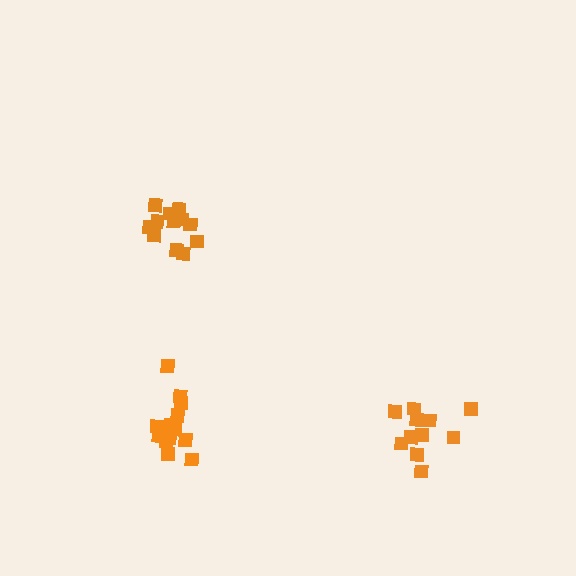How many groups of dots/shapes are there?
There are 3 groups.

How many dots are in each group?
Group 1: 11 dots, Group 2: 13 dots, Group 3: 13 dots (37 total).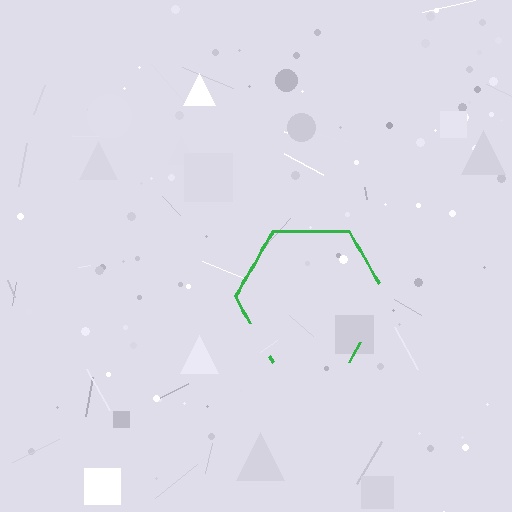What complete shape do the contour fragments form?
The contour fragments form a hexagon.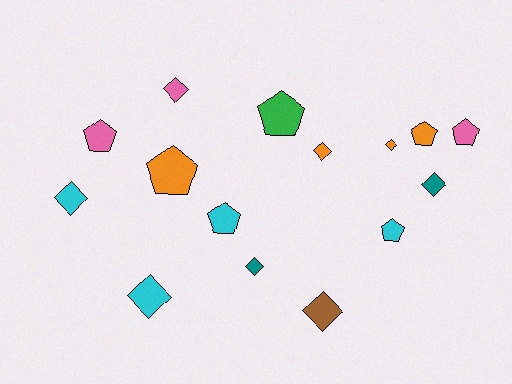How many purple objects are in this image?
There are no purple objects.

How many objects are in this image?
There are 15 objects.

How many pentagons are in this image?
There are 7 pentagons.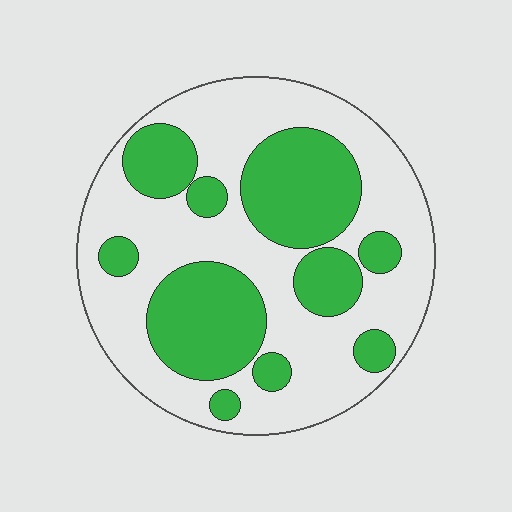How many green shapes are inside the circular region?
10.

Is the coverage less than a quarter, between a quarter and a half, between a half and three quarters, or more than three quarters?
Between a quarter and a half.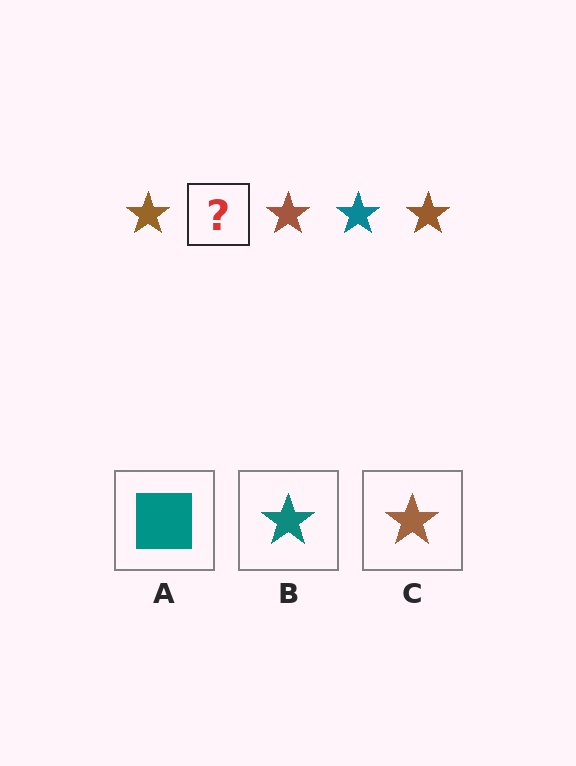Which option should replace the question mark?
Option B.